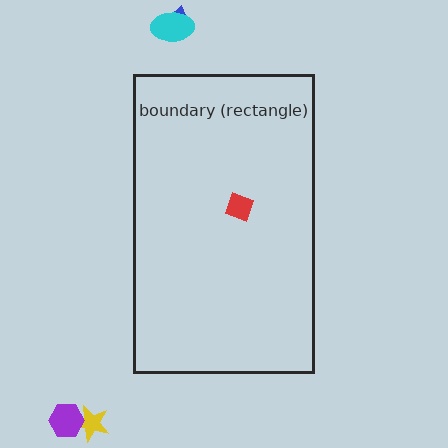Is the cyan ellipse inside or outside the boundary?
Outside.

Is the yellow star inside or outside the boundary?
Outside.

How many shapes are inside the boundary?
1 inside, 4 outside.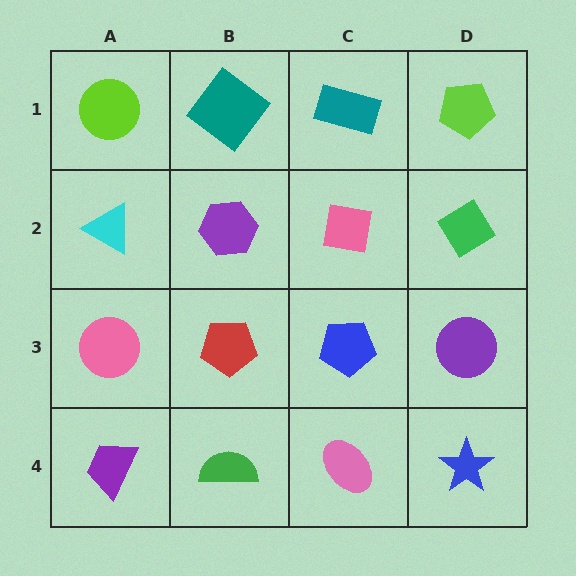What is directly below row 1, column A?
A cyan triangle.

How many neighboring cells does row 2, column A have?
3.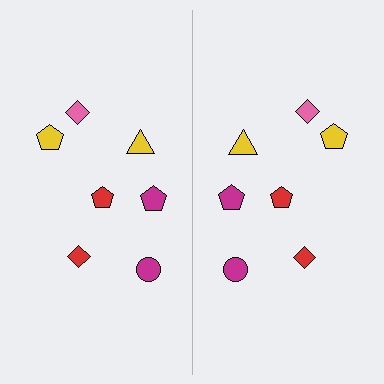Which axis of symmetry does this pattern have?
The pattern has a vertical axis of symmetry running through the center of the image.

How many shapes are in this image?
There are 14 shapes in this image.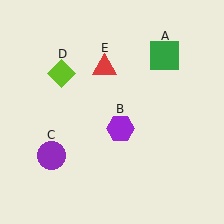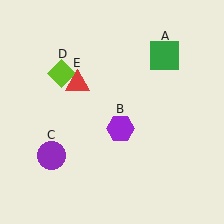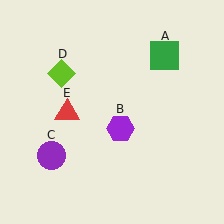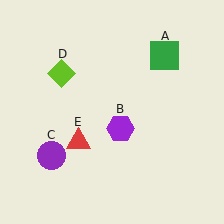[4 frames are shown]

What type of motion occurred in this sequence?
The red triangle (object E) rotated counterclockwise around the center of the scene.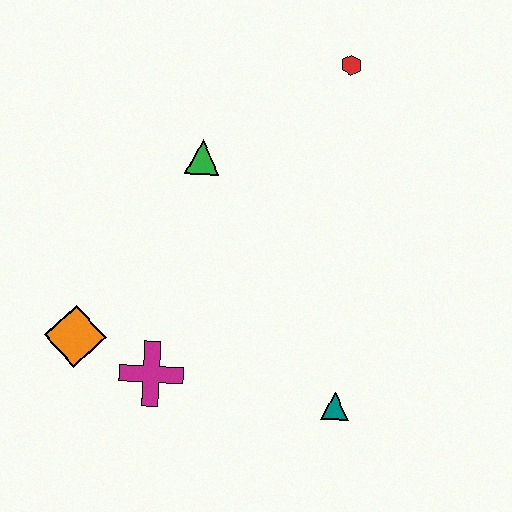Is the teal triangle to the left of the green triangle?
No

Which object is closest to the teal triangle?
The magenta cross is closest to the teal triangle.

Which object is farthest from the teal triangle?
The red hexagon is farthest from the teal triangle.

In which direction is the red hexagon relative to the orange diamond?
The red hexagon is above the orange diamond.